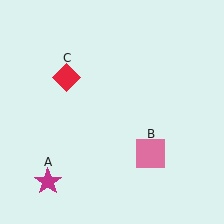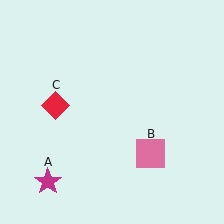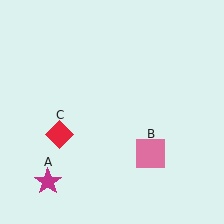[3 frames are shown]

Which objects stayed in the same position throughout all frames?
Magenta star (object A) and pink square (object B) remained stationary.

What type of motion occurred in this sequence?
The red diamond (object C) rotated counterclockwise around the center of the scene.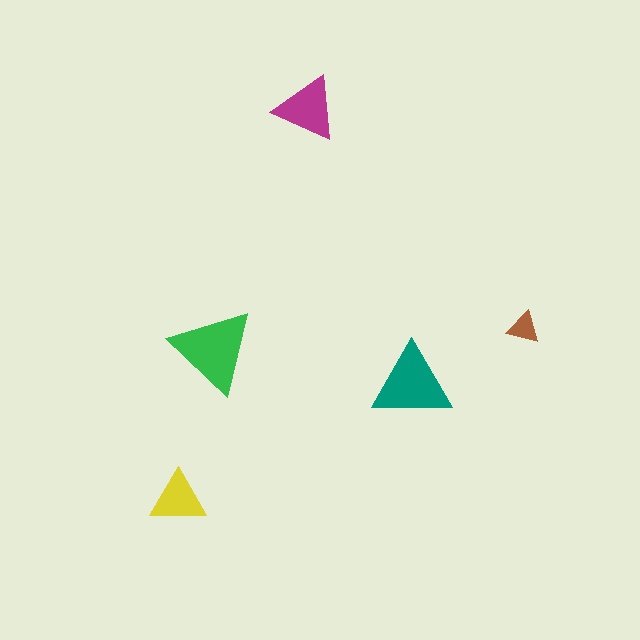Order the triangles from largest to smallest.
the green one, the teal one, the magenta one, the yellow one, the brown one.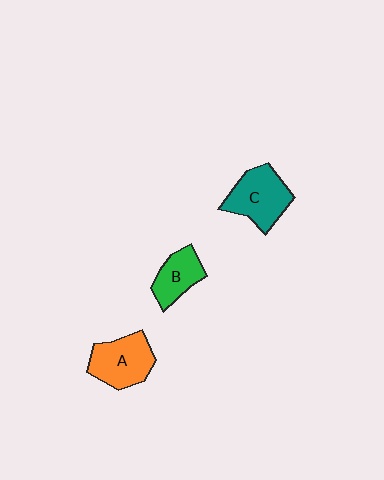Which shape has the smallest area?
Shape B (green).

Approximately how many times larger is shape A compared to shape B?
Approximately 1.4 times.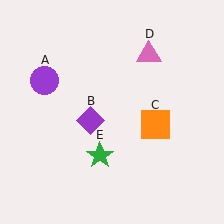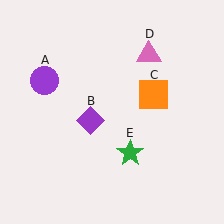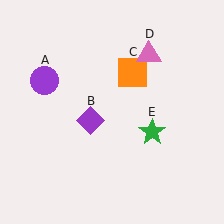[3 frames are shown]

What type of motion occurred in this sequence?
The orange square (object C), green star (object E) rotated counterclockwise around the center of the scene.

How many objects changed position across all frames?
2 objects changed position: orange square (object C), green star (object E).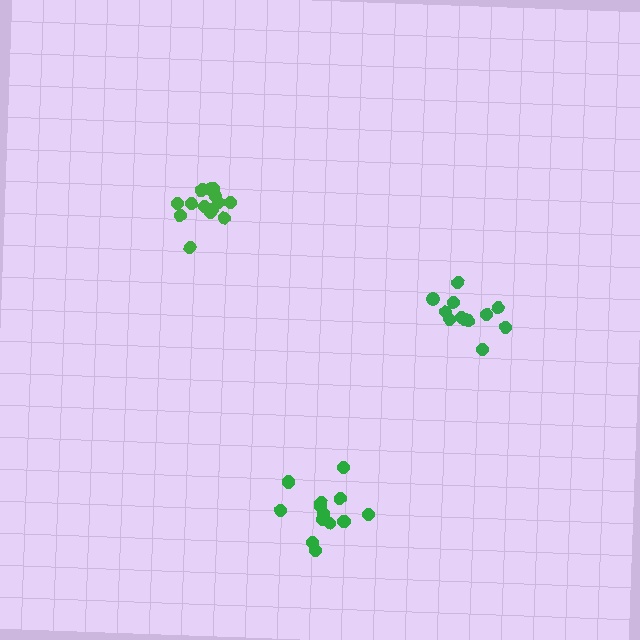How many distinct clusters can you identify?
There are 3 distinct clusters.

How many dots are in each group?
Group 1: 12 dots, Group 2: 15 dots, Group 3: 13 dots (40 total).